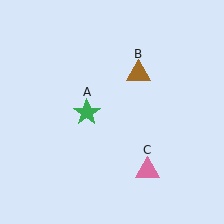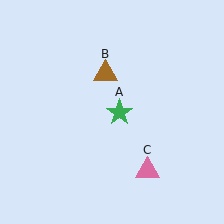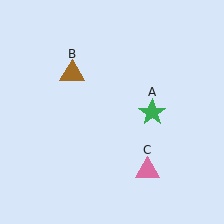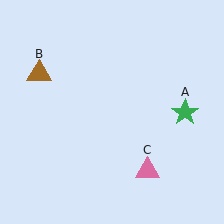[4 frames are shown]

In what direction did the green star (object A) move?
The green star (object A) moved right.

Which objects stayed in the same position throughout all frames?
Pink triangle (object C) remained stationary.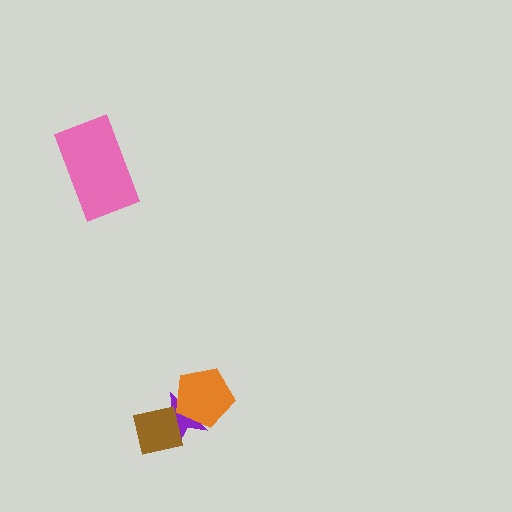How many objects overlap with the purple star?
2 objects overlap with the purple star.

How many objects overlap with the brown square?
1 object overlaps with the brown square.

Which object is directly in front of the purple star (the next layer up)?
The orange pentagon is directly in front of the purple star.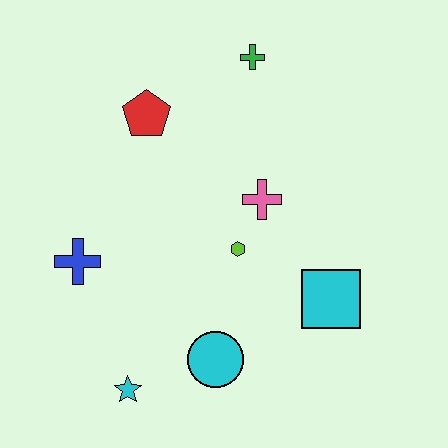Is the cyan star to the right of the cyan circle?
No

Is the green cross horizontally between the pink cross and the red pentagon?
Yes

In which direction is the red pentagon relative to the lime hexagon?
The red pentagon is above the lime hexagon.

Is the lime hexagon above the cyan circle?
Yes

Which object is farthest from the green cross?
The cyan star is farthest from the green cross.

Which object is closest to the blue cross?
The cyan star is closest to the blue cross.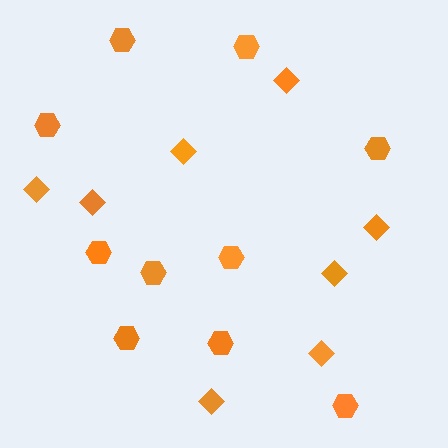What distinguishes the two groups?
There are 2 groups: one group of diamonds (8) and one group of hexagons (10).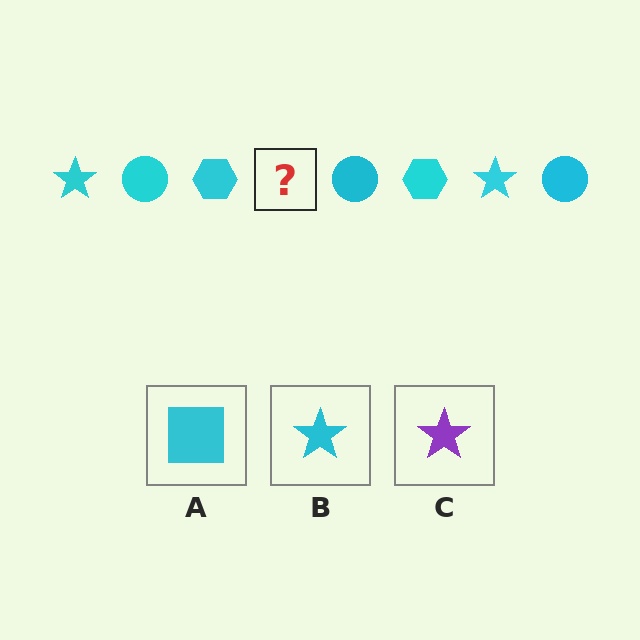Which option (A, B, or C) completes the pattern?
B.